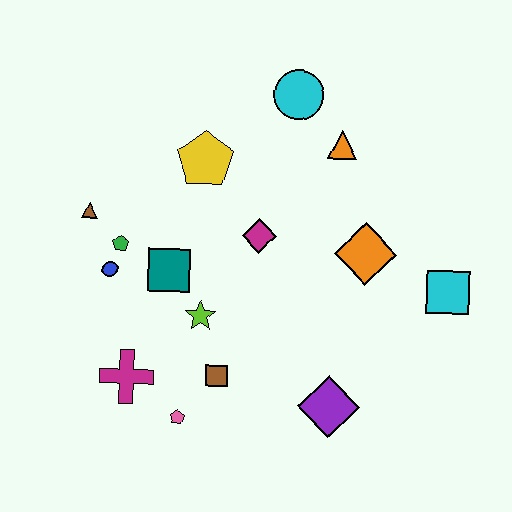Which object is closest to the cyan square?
The orange diamond is closest to the cyan square.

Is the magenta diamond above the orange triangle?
No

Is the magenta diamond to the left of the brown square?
No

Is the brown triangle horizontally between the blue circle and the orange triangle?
No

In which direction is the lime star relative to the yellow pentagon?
The lime star is below the yellow pentagon.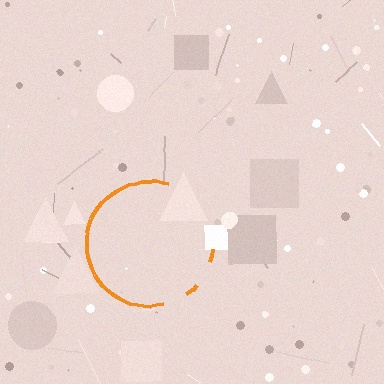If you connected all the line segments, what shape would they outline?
They would outline a circle.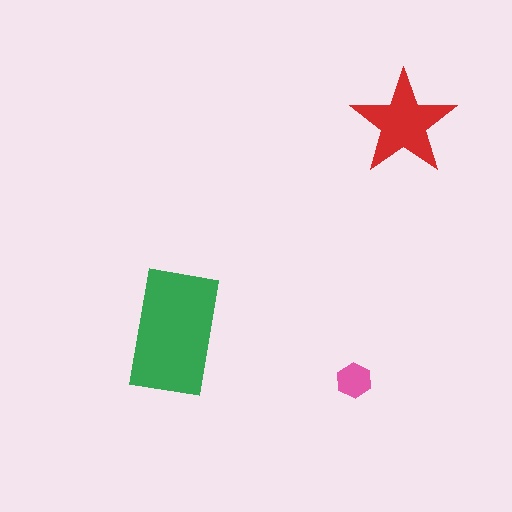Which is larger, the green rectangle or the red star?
The green rectangle.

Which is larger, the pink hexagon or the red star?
The red star.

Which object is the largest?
The green rectangle.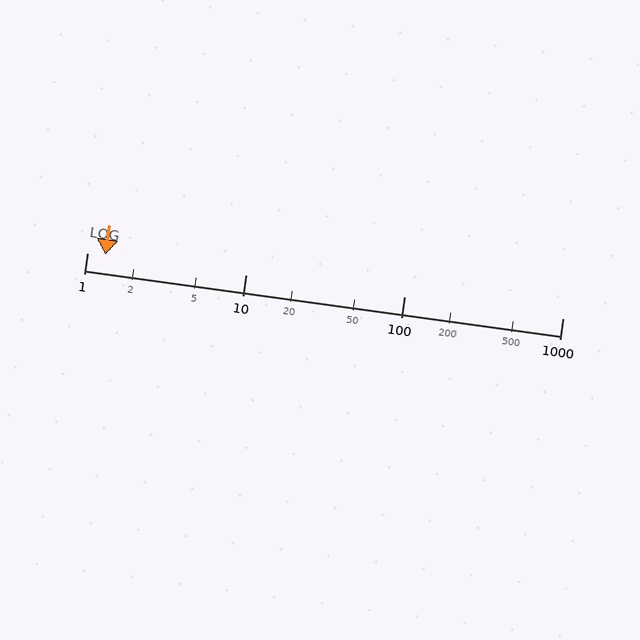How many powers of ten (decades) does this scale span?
The scale spans 3 decades, from 1 to 1000.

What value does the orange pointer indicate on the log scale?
The pointer indicates approximately 1.3.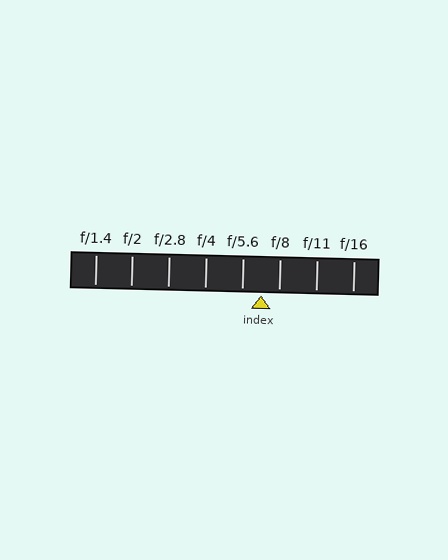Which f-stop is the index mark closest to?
The index mark is closest to f/8.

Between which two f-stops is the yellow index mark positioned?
The index mark is between f/5.6 and f/8.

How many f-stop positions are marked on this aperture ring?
There are 8 f-stop positions marked.